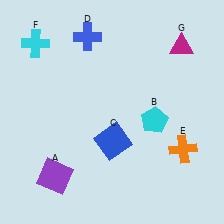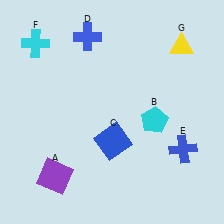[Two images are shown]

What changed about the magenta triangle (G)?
In Image 1, G is magenta. In Image 2, it changed to yellow.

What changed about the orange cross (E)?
In Image 1, E is orange. In Image 2, it changed to blue.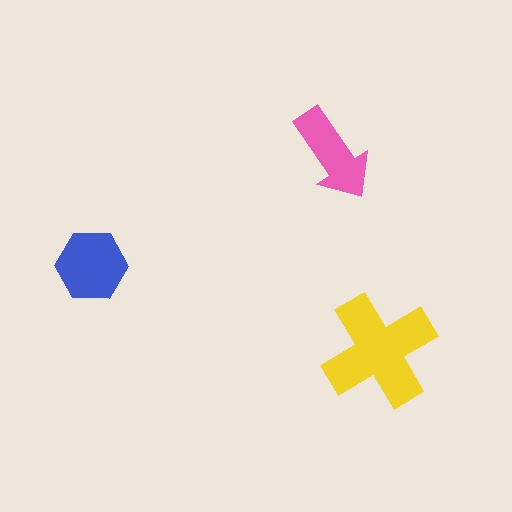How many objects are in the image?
There are 3 objects in the image.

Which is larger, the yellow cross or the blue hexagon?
The yellow cross.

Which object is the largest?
The yellow cross.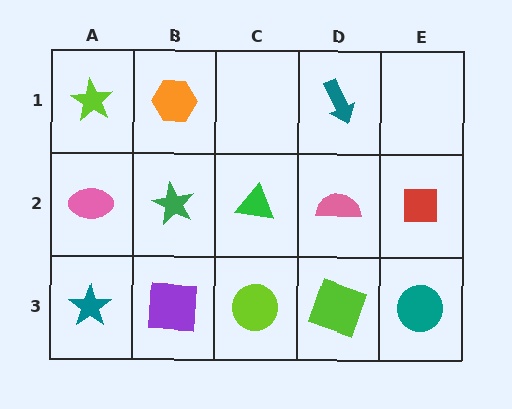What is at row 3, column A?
A teal star.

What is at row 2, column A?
A pink ellipse.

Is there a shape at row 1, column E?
No, that cell is empty.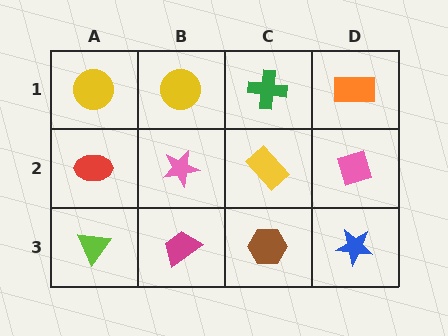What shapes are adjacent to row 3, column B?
A pink star (row 2, column B), a lime triangle (row 3, column A), a brown hexagon (row 3, column C).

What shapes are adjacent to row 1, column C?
A yellow rectangle (row 2, column C), a yellow circle (row 1, column B), an orange rectangle (row 1, column D).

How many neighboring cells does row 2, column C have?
4.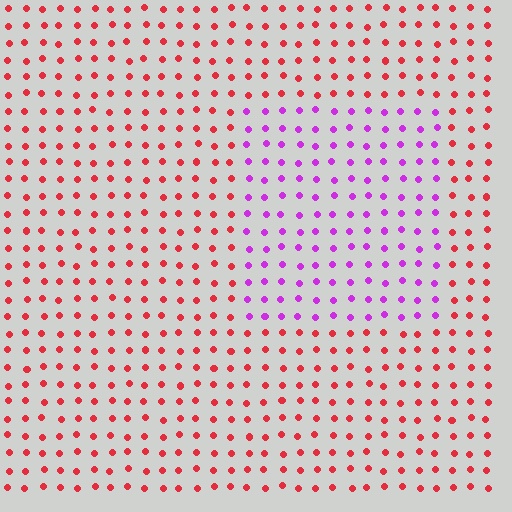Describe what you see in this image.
The image is filled with small red elements in a uniform arrangement. A rectangle-shaped region is visible where the elements are tinted to a slightly different hue, forming a subtle color boundary.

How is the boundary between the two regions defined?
The boundary is defined purely by a slight shift in hue (about 61 degrees). Spacing, size, and orientation are identical on both sides.